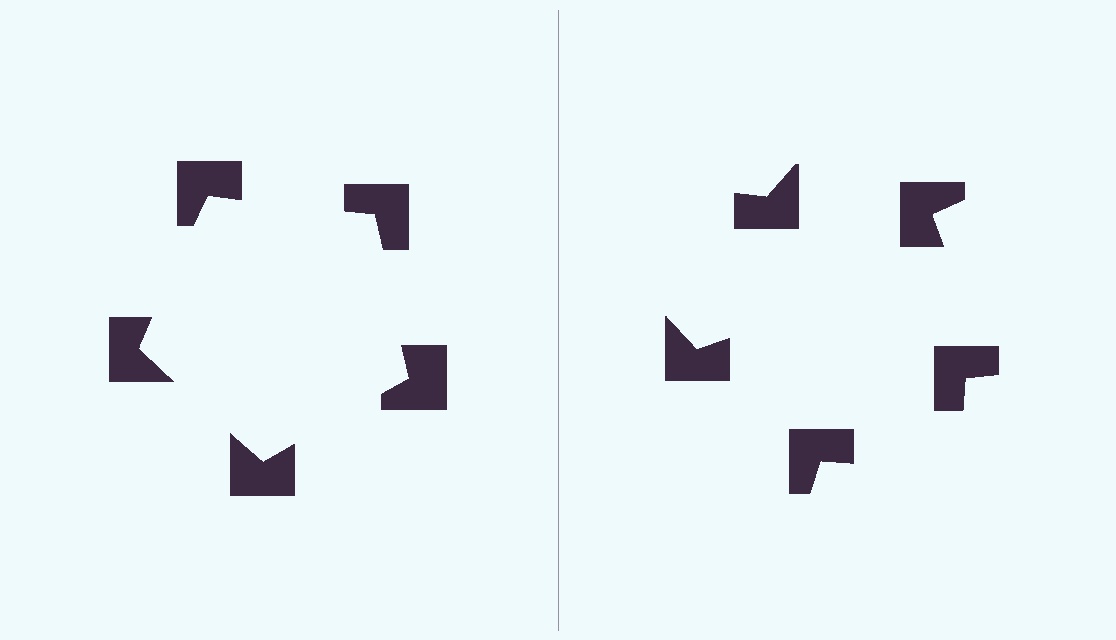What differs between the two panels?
The notched squares are positioned identically on both sides; only the wedge orientations differ. On the left they align to a pentagon; on the right they are misaligned.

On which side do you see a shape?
An illusory pentagon appears on the left side. On the right side the wedge cuts are rotated, so no coherent shape forms.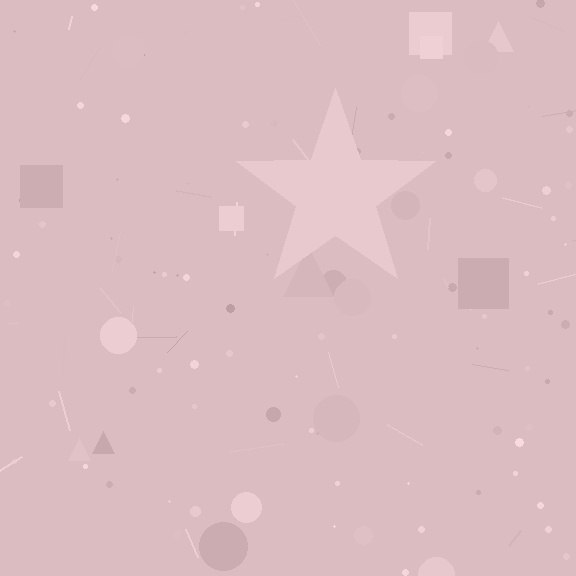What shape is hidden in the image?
A star is hidden in the image.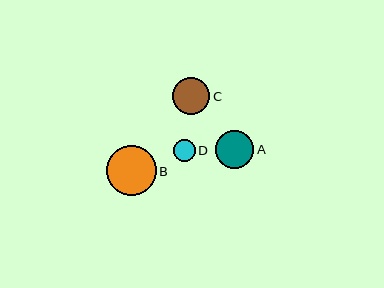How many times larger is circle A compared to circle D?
Circle A is approximately 1.8 times the size of circle D.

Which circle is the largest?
Circle B is the largest with a size of approximately 50 pixels.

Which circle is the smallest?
Circle D is the smallest with a size of approximately 22 pixels.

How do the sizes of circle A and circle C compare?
Circle A and circle C are approximately the same size.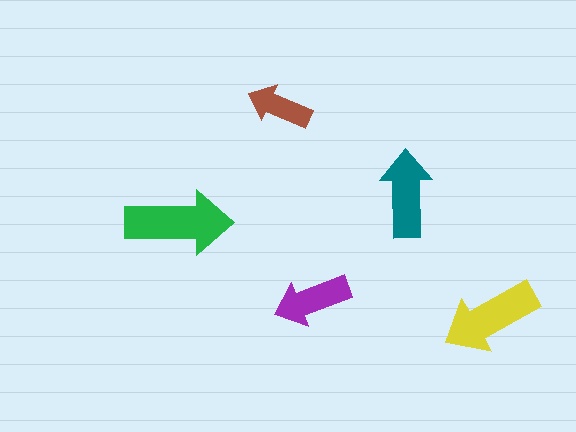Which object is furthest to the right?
The yellow arrow is rightmost.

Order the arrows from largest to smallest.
the green one, the yellow one, the teal one, the purple one, the brown one.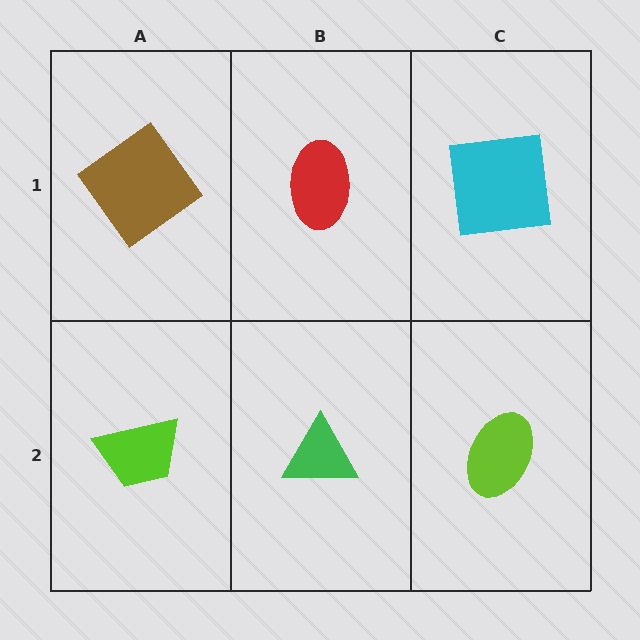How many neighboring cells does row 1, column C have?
2.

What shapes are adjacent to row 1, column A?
A lime trapezoid (row 2, column A), a red ellipse (row 1, column B).